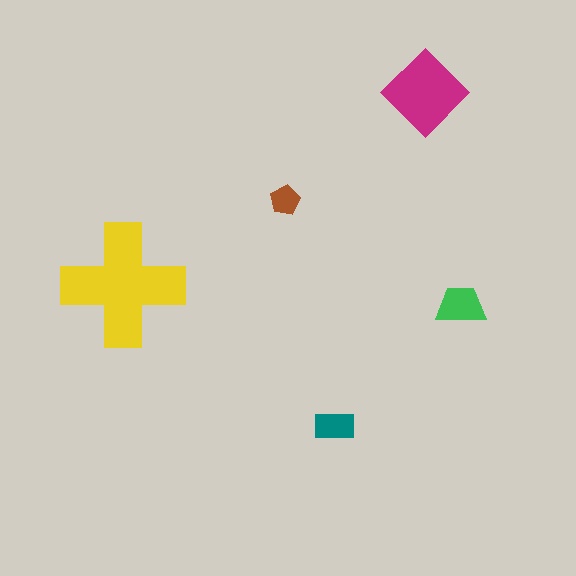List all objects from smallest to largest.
The brown pentagon, the teal rectangle, the green trapezoid, the magenta diamond, the yellow cross.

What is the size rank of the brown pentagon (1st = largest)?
5th.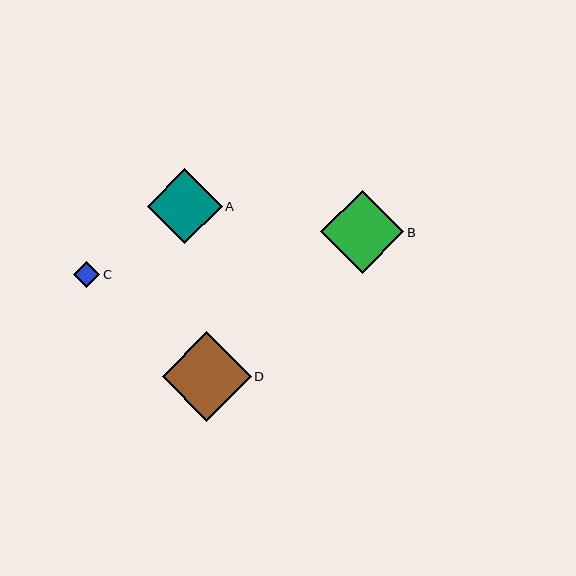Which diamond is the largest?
Diamond D is the largest with a size of approximately 89 pixels.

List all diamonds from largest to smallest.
From largest to smallest: D, B, A, C.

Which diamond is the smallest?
Diamond C is the smallest with a size of approximately 26 pixels.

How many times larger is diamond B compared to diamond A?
Diamond B is approximately 1.1 times the size of diamond A.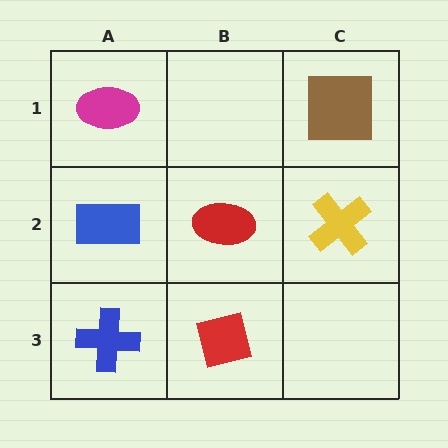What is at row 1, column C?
A brown square.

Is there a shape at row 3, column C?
No, that cell is empty.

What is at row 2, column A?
A blue rectangle.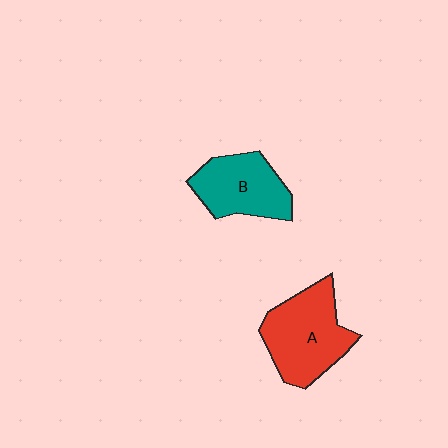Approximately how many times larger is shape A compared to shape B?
Approximately 1.2 times.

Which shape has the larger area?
Shape A (red).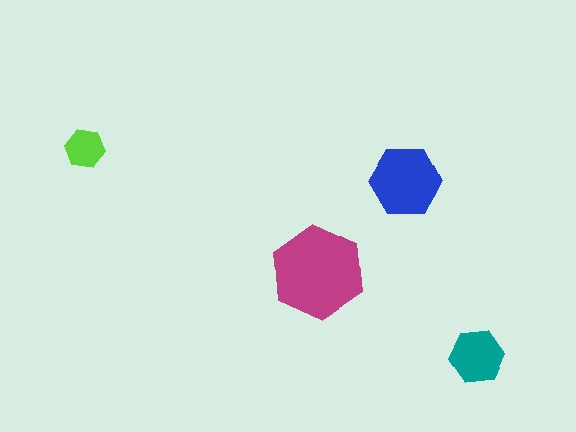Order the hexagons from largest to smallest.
the magenta one, the blue one, the teal one, the lime one.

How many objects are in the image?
There are 4 objects in the image.